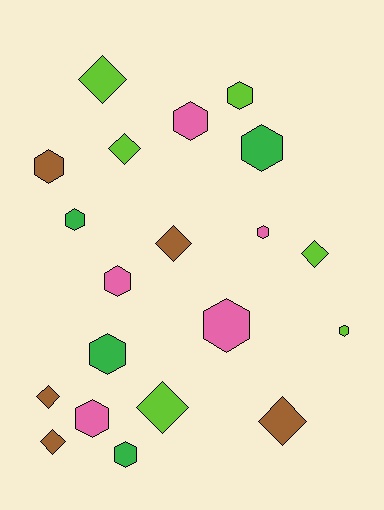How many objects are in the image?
There are 20 objects.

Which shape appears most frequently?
Hexagon, with 12 objects.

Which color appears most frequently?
Lime, with 6 objects.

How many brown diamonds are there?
There are 4 brown diamonds.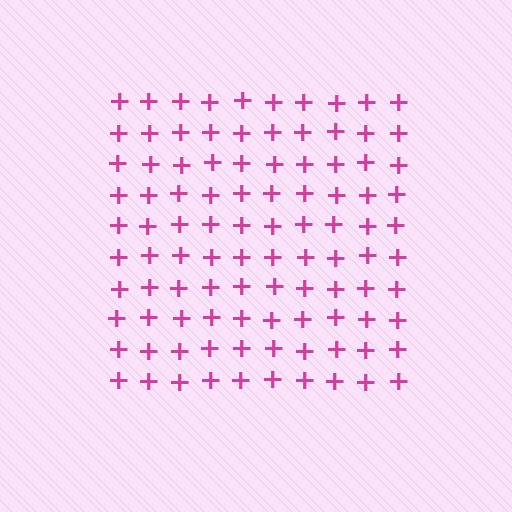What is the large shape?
The large shape is a square.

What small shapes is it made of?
It is made of small plus signs.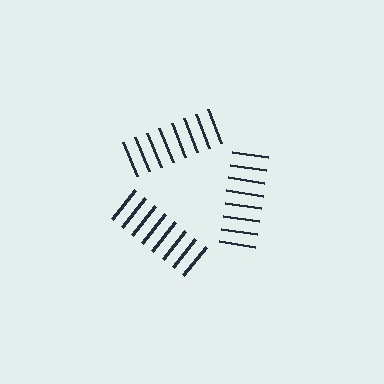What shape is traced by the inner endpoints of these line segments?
An illusory triangle — the line segments terminate on its edges but no continuous stroke is drawn.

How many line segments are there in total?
24 — 8 along each of the 3 edges.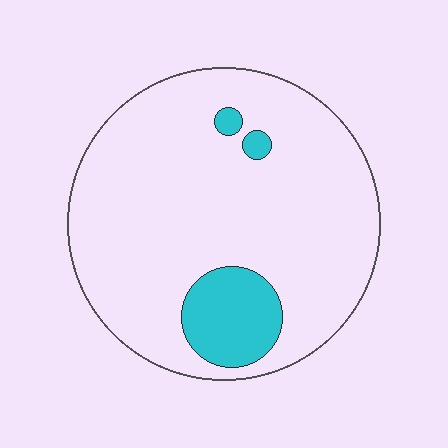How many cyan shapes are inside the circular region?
3.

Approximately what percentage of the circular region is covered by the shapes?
Approximately 10%.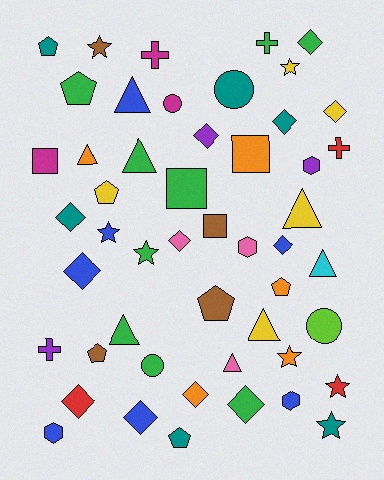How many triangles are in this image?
There are 8 triangles.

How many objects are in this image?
There are 50 objects.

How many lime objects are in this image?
There is 1 lime object.